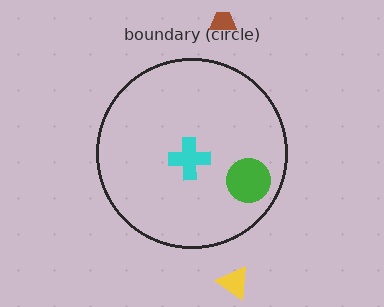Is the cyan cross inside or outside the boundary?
Inside.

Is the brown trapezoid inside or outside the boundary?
Outside.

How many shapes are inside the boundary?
2 inside, 2 outside.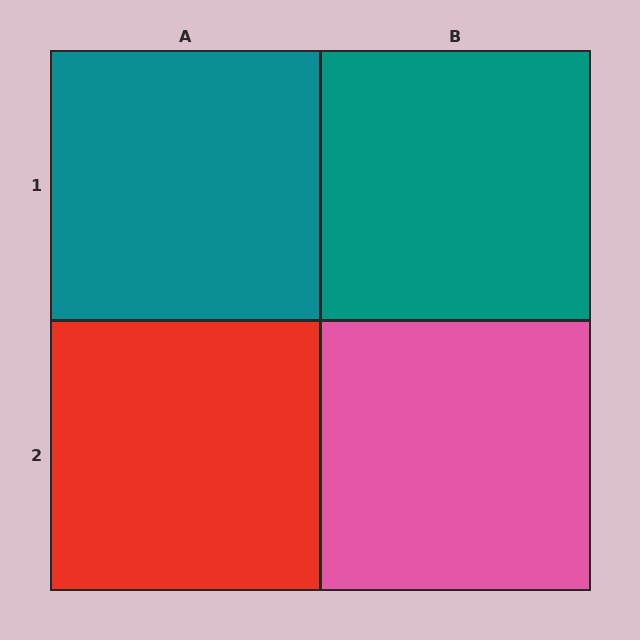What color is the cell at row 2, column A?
Red.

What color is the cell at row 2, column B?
Pink.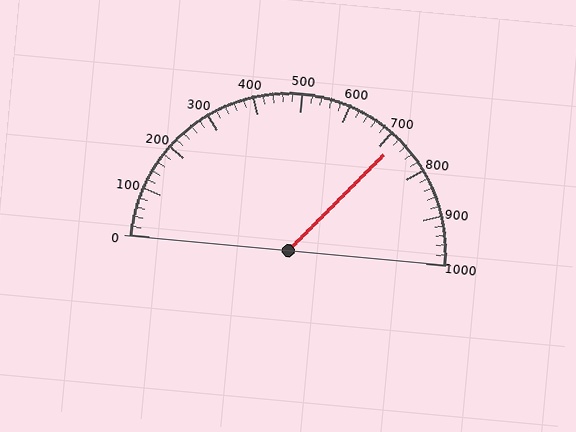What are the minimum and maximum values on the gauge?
The gauge ranges from 0 to 1000.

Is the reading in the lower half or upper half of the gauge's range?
The reading is in the upper half of the range (0 to 1000).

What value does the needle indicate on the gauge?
The needle indicates approximately 720.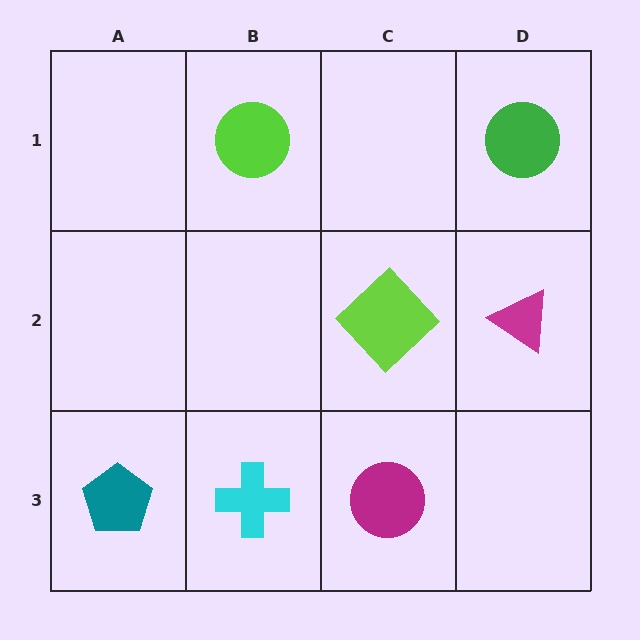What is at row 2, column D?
A magenta triangle.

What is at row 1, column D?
A green circle.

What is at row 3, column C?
A magenta circle.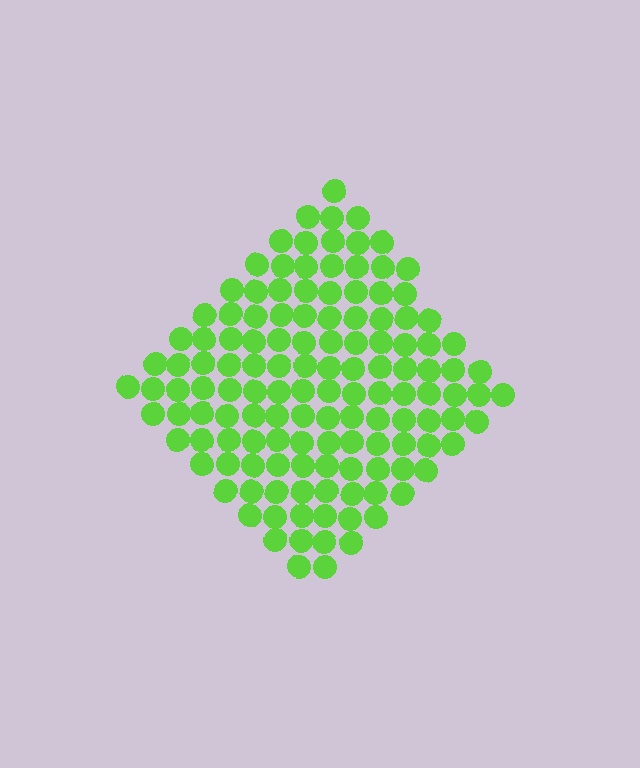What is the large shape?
The large shape is a diamond.